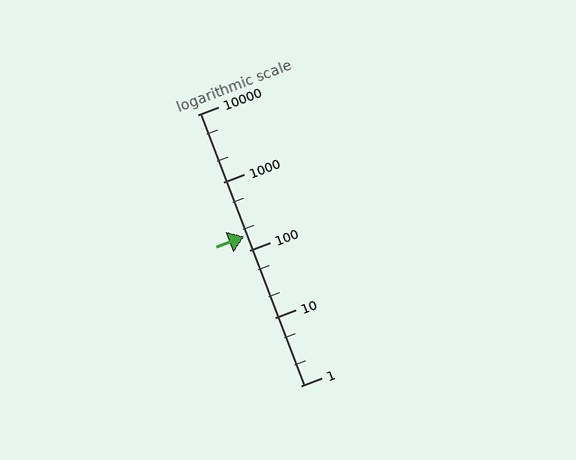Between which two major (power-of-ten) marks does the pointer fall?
The pointer is between 100 and 1000.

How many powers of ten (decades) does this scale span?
The scale spans 4 decades, from 1 to 10000.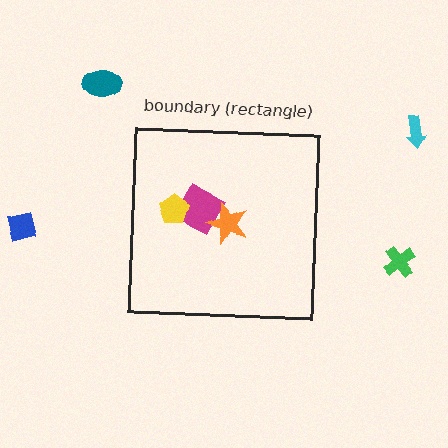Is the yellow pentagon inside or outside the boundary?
Inside.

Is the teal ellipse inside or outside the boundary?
Outside.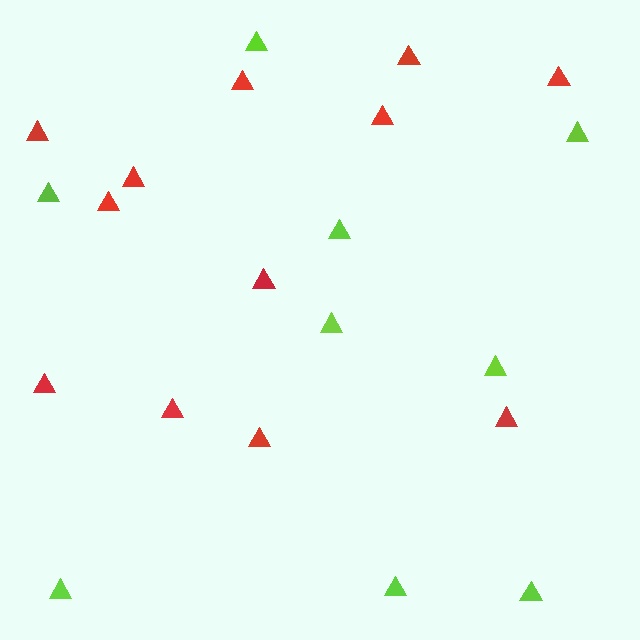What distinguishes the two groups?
There are 2 groups: one group of red triangles (12) and one group of lime triangles (9).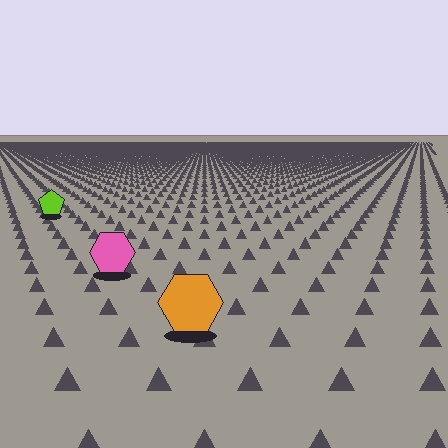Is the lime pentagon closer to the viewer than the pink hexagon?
No. The pink hexagon is closer — you can tell from the texture gradient: the ground texture is coarser near it.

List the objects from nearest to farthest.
From nearest to farthest: the orange hexagon, the pink hexagon, the lime pentagon.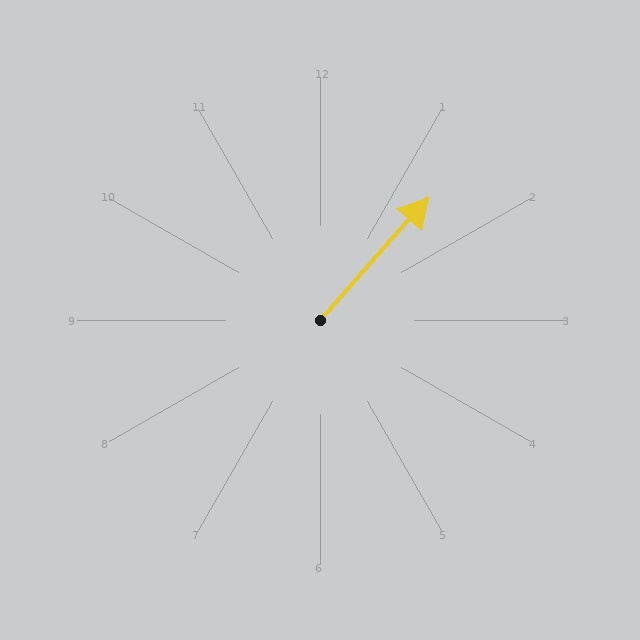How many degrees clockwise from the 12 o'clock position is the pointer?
Approximately 42 degrees.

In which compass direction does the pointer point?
Northeast.